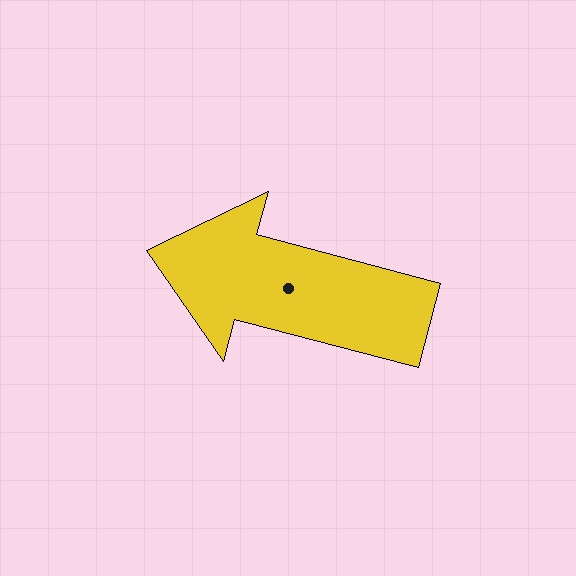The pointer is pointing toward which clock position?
Roughly 9 o'clock.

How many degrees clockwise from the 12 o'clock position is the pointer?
Approximately 285 degrees.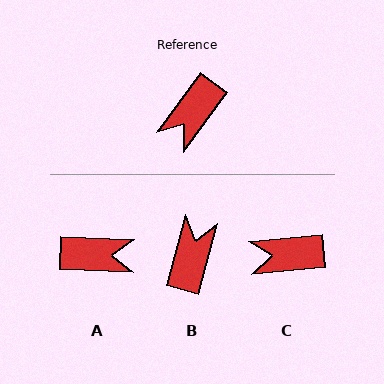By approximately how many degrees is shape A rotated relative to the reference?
Approximately 125 degrees counter-clockwise.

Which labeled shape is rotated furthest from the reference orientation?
B, about 159 degrees away.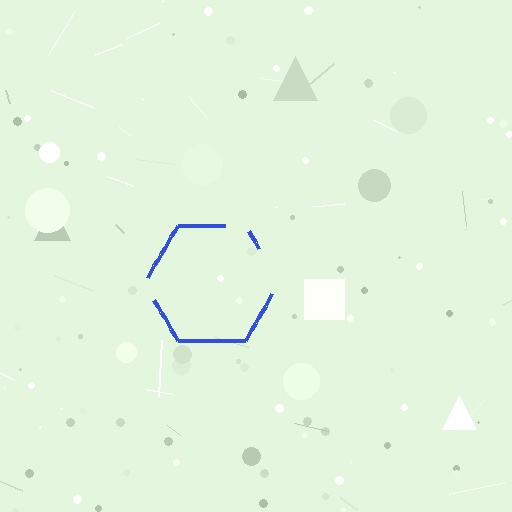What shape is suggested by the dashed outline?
The dashed outline suggests a hexagon.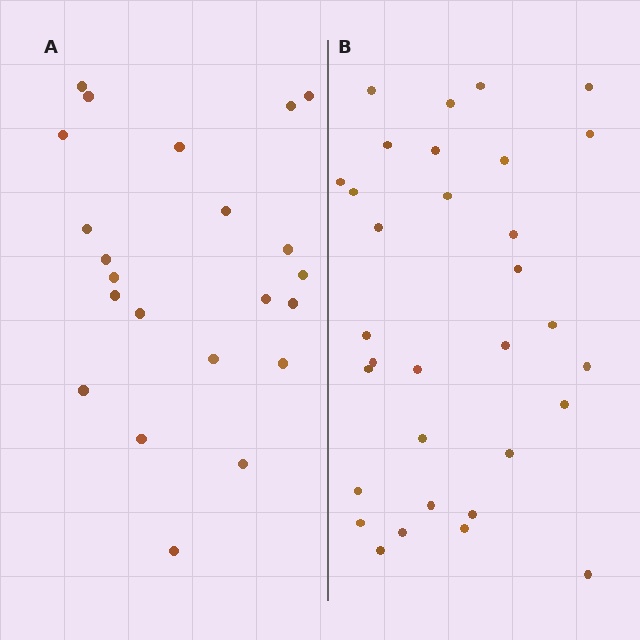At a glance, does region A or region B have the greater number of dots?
Region B (the right region) has more dots.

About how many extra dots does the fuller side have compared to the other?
Region B has roughly 10 or so more dots than region A.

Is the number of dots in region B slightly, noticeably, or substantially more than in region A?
Region B has substantially more. The ratio is roughly 1.5 to 1.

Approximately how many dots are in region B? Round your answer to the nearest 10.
About 30 dots. (The exact count is 32, which rounds to 30.)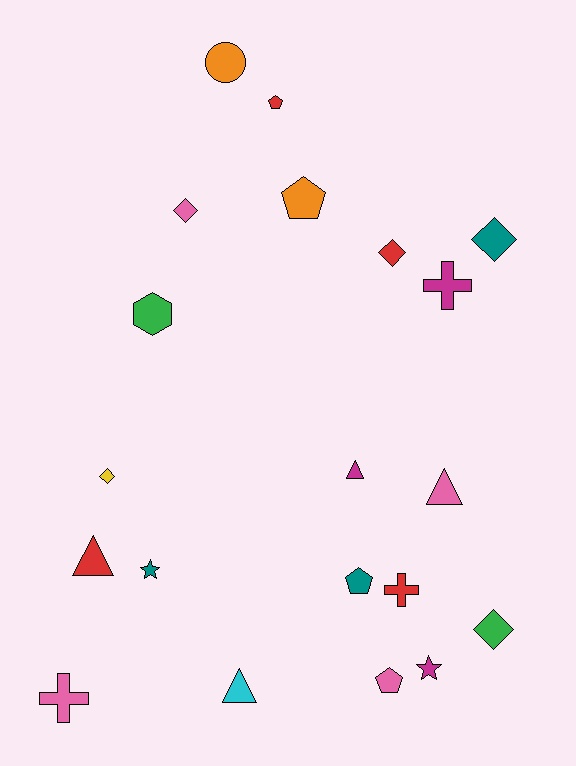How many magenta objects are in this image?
There are 3 magenta objects.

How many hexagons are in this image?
There is 1 hexagon.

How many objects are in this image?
There are 20 objects.